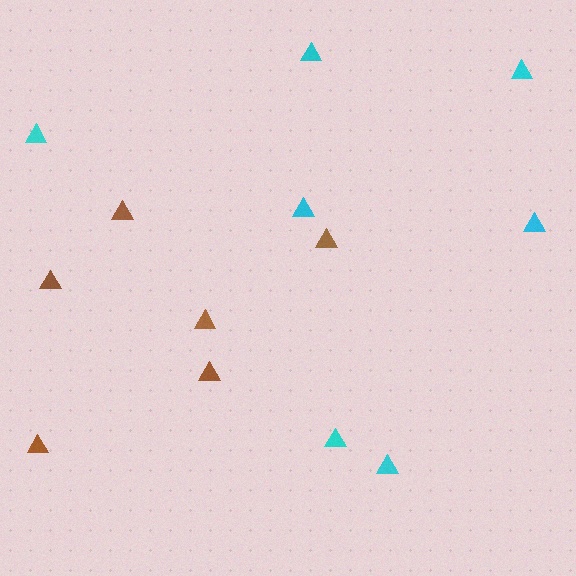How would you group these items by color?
There are 2 groups: one group of brown triangles (6) and one group of cyan triangles (7).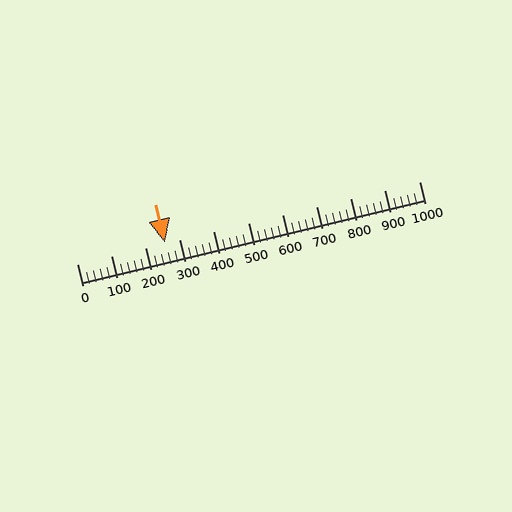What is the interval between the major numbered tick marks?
The major tick marks are spaced 100 units apart.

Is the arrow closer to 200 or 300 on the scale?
The arrow is closer to 300.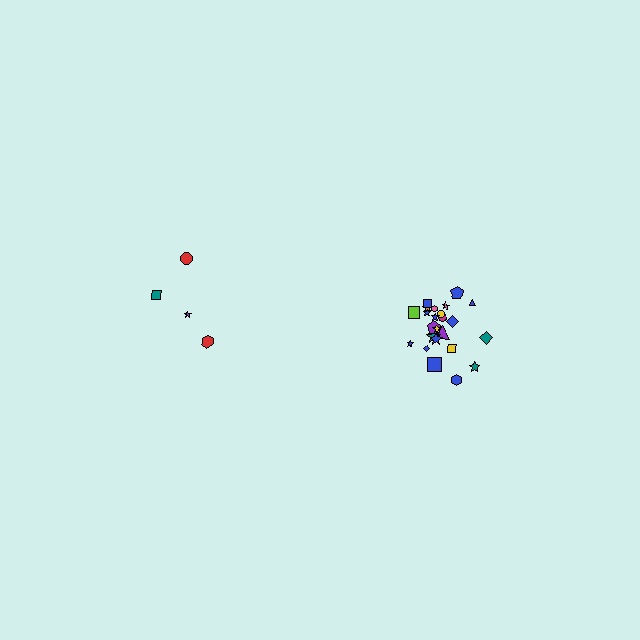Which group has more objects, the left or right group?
The right group.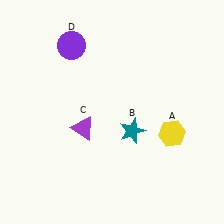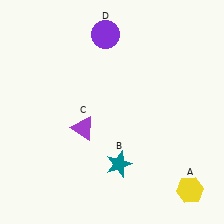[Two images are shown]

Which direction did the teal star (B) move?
The teal star (B) moved down.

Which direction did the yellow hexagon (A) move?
The yellow hexagon (A) moved down.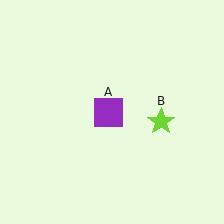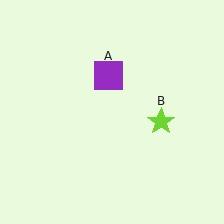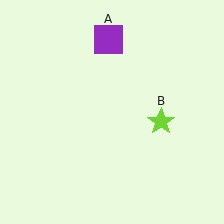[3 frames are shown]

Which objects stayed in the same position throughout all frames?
Lime star (object B) remained stationary.